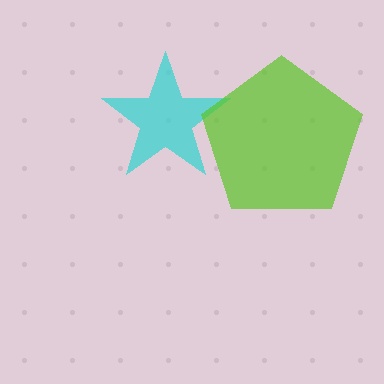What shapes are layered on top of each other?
The layered shapes are: a cyan star, a lime pentagon.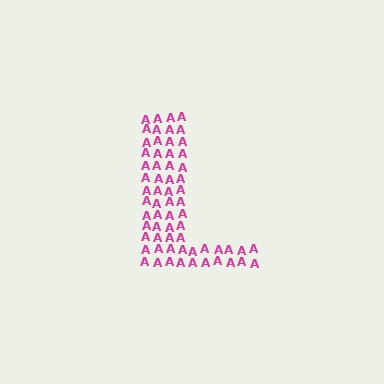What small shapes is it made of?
It is made of small letter A's.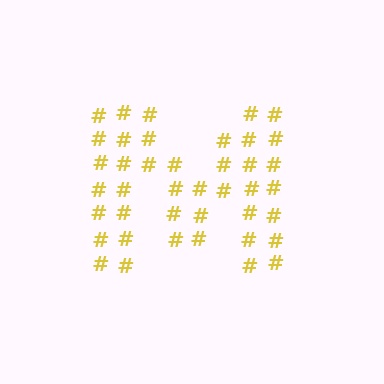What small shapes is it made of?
It is made of small hash symbols.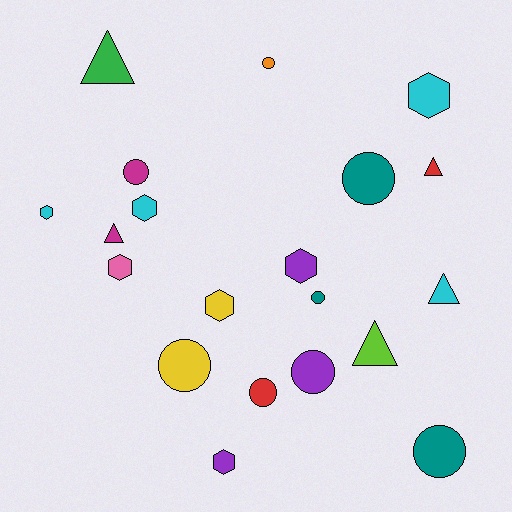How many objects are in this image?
There are 20 objects.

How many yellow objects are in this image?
There are 2 yellow objects.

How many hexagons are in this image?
There are 7 hexagons.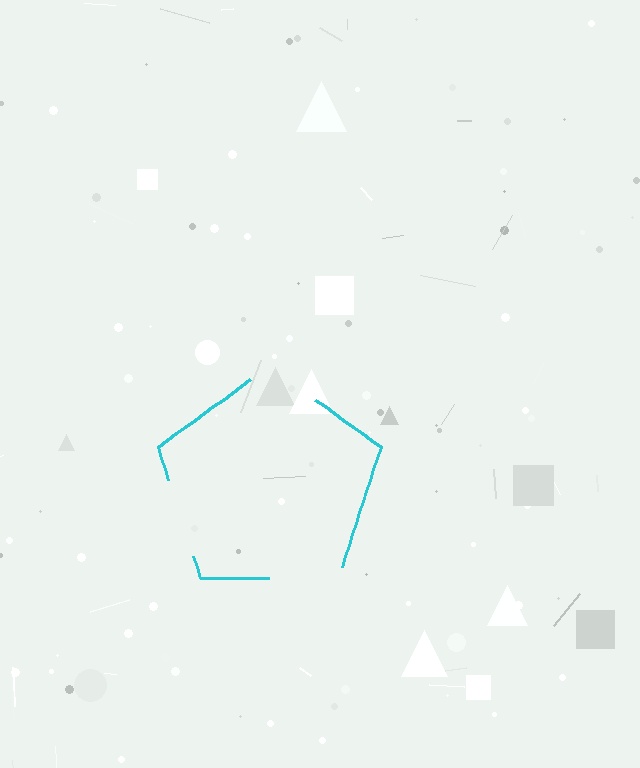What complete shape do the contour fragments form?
The contour fragments form a pentagon.